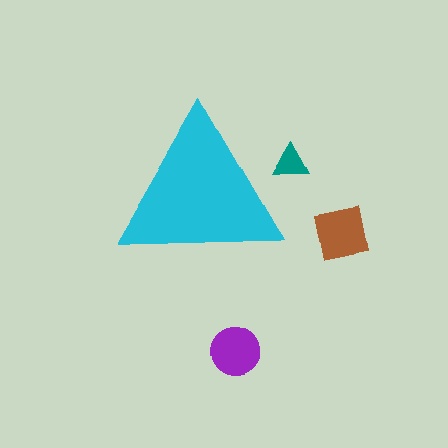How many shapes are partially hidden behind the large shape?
1 shape is partially hidden.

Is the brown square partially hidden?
No, the brown square is fully visible.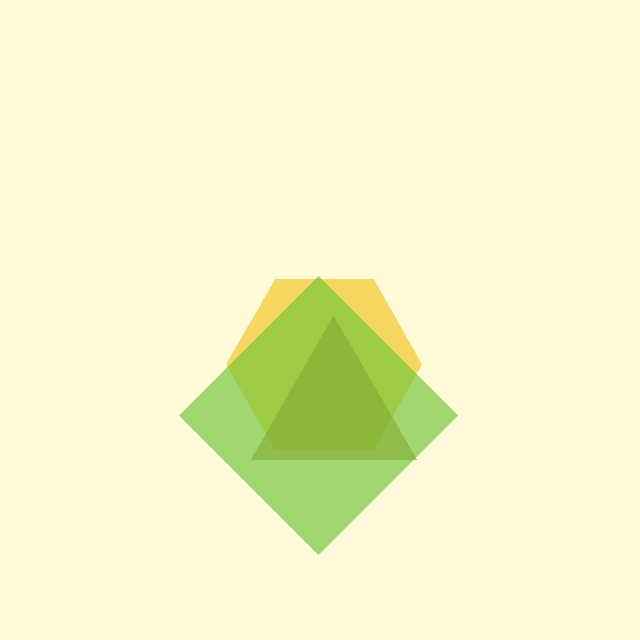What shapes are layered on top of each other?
The layered shapes are: a yellow hexagon, a brown triangle, a lime diamond.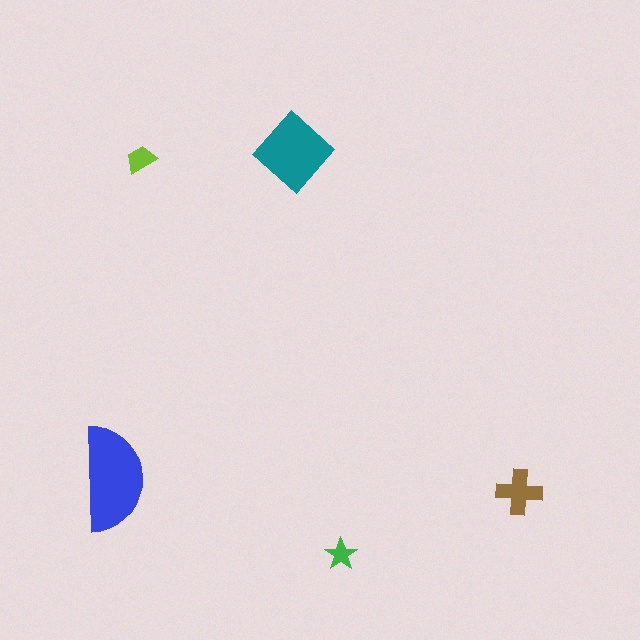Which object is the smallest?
The green star.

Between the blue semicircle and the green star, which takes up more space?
The blue semicircle.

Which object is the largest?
The blue semicircle.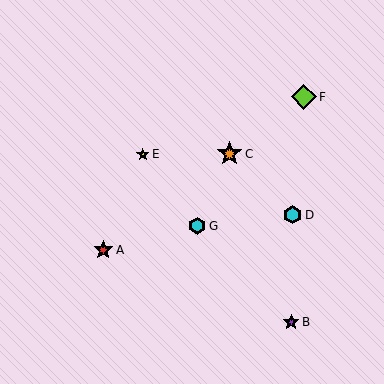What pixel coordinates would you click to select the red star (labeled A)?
Click at (103, 250) to select the red star A.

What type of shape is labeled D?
Shape D is a cyan hexagon.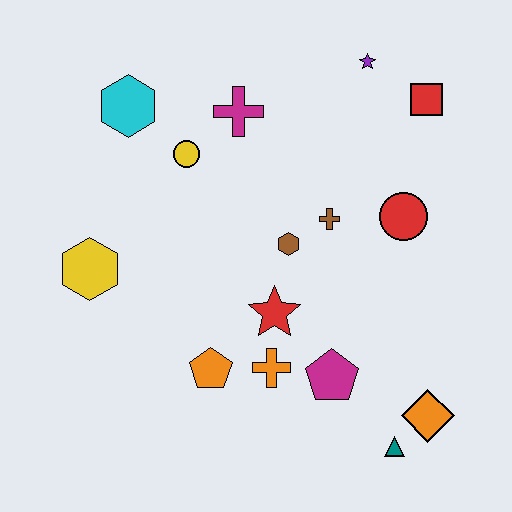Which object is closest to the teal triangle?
The orange diamond is closest to the teal triangle.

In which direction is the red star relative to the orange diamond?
The red star is to the left of the orange diamond.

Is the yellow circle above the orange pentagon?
Yes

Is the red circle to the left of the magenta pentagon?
No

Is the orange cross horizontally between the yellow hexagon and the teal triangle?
Yes